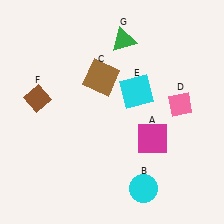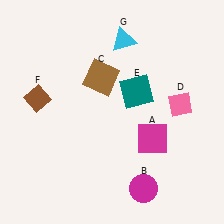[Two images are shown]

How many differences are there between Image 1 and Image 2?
There are 3 differences between the two images.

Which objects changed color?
B changed from cyan to magenta. E changed from cyan to teal. G changed from green to cyan.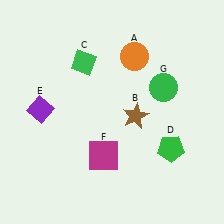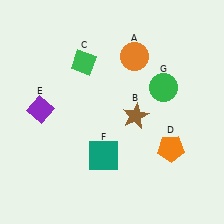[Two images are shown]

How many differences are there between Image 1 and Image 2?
There are 2 differences between the two images.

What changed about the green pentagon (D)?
In Image 1, D is green. In Image 2, it changed to orange.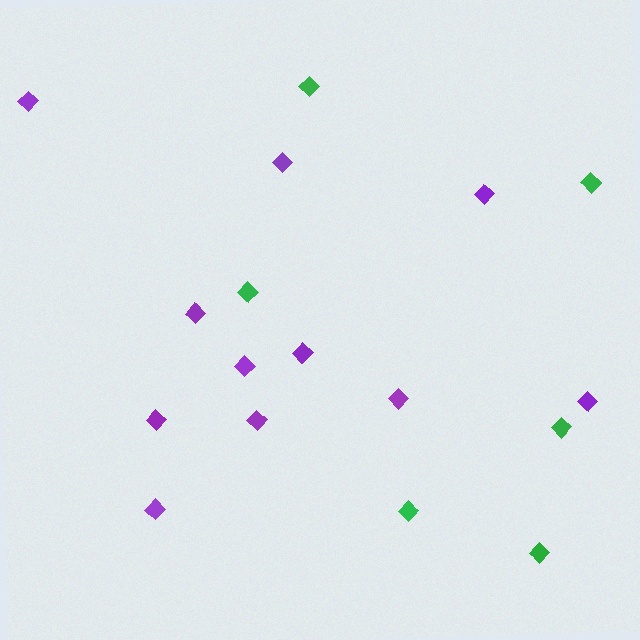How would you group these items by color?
There are 2 groups: one group of purple diamonds (11) and one group of green diamonds (6).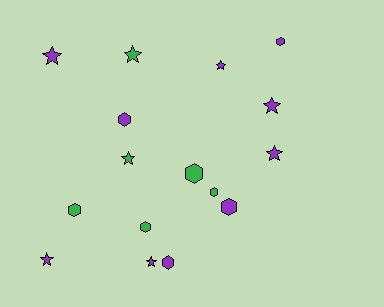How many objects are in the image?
There are 16 objects.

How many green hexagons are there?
There are 4 green hexagons.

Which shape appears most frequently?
Hexagon, with 8 objects.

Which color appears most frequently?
Purple, with 10 objects.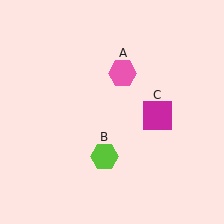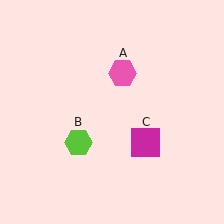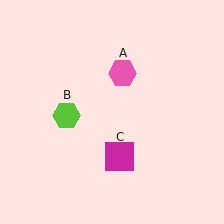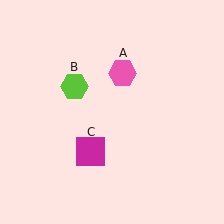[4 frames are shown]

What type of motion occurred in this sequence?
The lime hexagon (object B), magenta square (object C) rotated clockwise around the center of the scene.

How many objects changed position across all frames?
2 objects changed position: lime hexagon (object B), magenta square (object C).